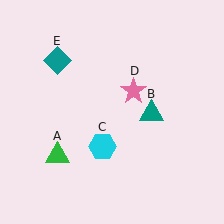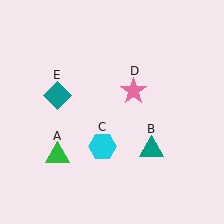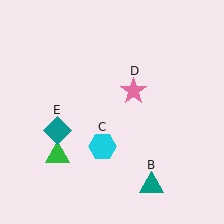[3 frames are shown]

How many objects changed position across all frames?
2 objects changed position: teal triangle (object B), teal diamond (object E).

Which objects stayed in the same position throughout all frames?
Green triangle (object A) and cyan hexagon (object C) and pink star (object D) remained stationary.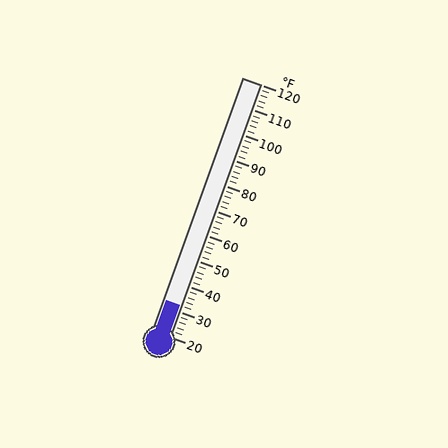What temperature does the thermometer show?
The thermometer shows approximately 32°F.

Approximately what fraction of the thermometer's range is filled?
The thermometer is filled to approximately 10% of its range.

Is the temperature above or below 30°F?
The temperature is above 30°F.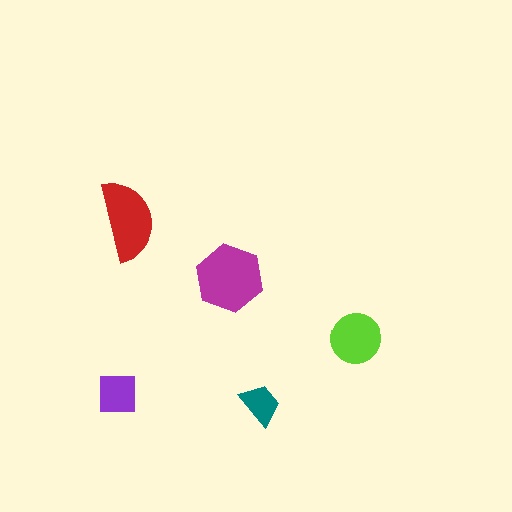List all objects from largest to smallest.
The magenta hexagon, the red semicircle, the lime circle, the purple square, the teal trapezoid.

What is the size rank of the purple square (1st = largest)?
4th.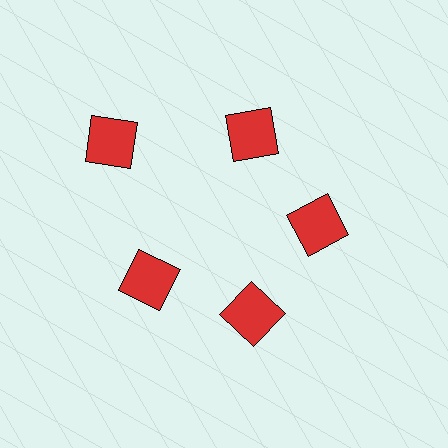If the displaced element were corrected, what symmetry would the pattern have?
It would have 5-fold rotational symmetry — the pattern would map onto itself every 72 degrees.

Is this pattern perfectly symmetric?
No. The 5 red squares are arranged in a ring, but one element near the 10 o'clock position is pushed outward from the center, breaking the 5-fold rotational symmetry.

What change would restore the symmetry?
The symmetry would be restored by moving it inward, back onto the ring so that all 5 squares sit at equal angles and equal distance from the center.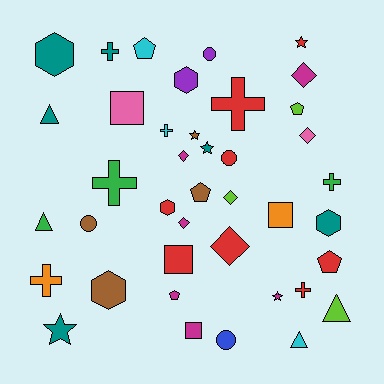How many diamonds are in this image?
There are 6 diamonds.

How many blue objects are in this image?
There is 1 blue object.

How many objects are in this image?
There are 40 objects.